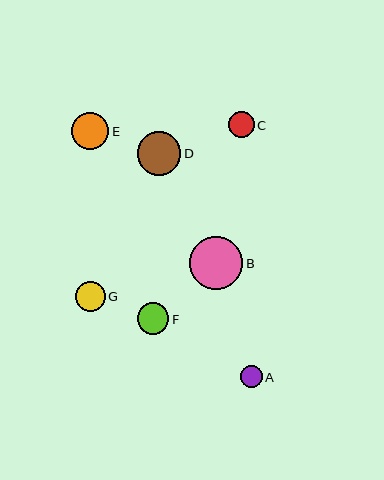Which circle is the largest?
Circle B is the largest with a size of approximately 53 pixels.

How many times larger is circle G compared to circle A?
Circle G is approximately 1.3 times the size of circle A.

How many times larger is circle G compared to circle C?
Circle G is approximately 1.1 times the size of circle C.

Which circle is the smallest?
Circle A is the smallest with a size of approximately 22 pixels.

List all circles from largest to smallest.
From largest to smallest: B, D, E, F, G, C, A.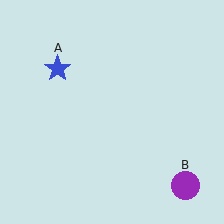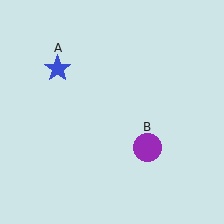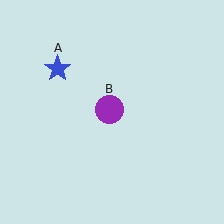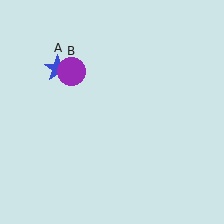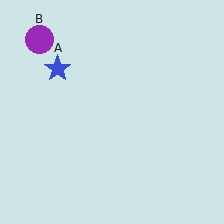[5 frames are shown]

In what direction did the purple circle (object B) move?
The purple circle (object B) moved up and to the left.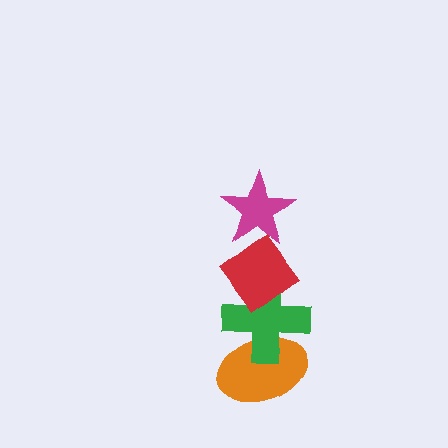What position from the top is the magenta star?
The magenta star is 1st from the top.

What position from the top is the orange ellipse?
The orange ellipse is 4th from the top.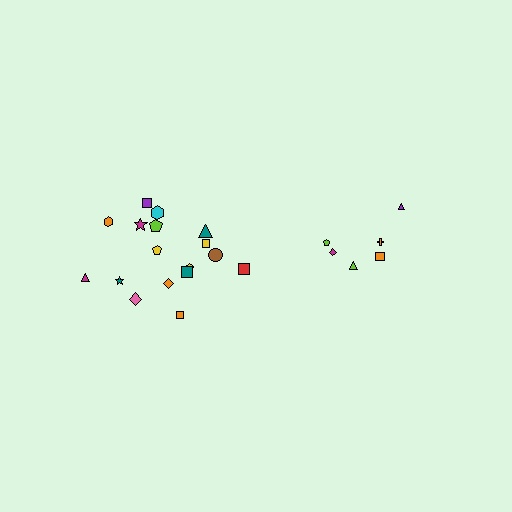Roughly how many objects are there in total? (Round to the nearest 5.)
Roughly 25 objects in total.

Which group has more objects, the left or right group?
The left group.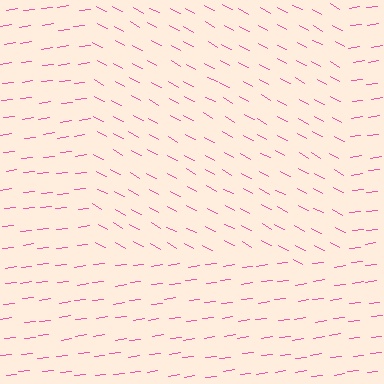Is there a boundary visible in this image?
Yes, there is a texture boundary formed by a change in line orientation.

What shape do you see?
I see a rectangle.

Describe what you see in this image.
The image is filled with small pink line segments. A rectangle region in the image has lines oriented differently from the surrounding lines, creating a visible texture boundary.